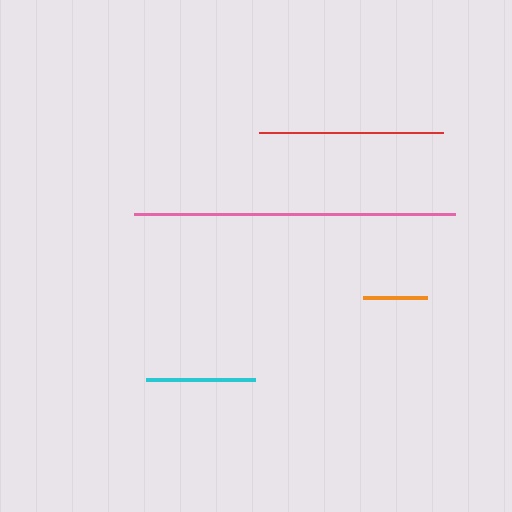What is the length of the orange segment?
The orange segment is approximately 63 pixels long.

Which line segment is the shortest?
The orange line is the shortest at approximately 63 pixels.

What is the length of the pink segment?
The pink segment is approximately 320 pixels long.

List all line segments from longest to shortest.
From longest to shortest: pink, red, cyan, orange.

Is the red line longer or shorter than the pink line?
The pink line is longer than the red line.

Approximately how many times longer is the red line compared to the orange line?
The red line is approximately 2.9 times the length of the orange line.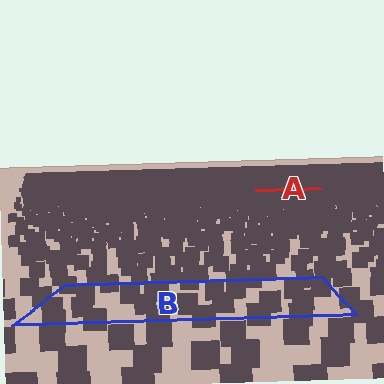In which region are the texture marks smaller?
The texture marks are smaller in region A, because it is farther away.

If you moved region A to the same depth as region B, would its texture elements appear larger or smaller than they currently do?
They would appear larger. At a closer depth, the same texture elements are projected at a bigger on-screen size.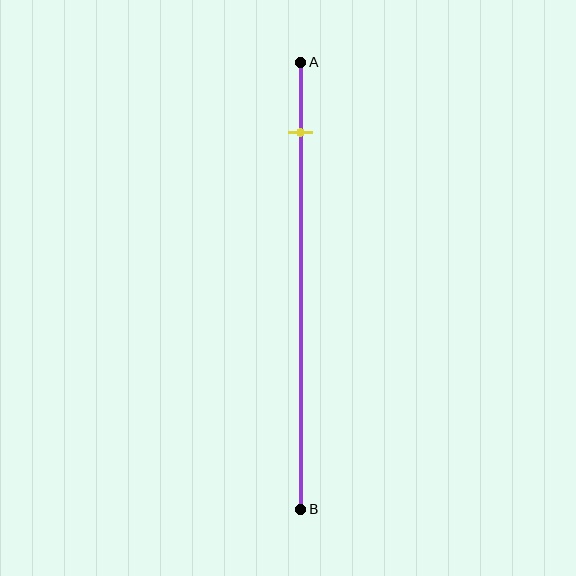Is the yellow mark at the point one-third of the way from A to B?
No, the mark is at about 15% from A, not at the 33% one-third point.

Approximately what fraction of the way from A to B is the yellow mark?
The yellow mark is approximately 15% of the way from A to B.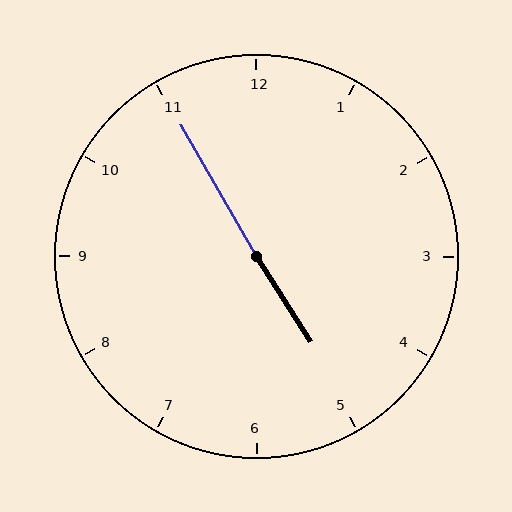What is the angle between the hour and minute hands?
Approximately 178 degrees.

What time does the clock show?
4:55.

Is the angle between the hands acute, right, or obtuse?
It is obtuse.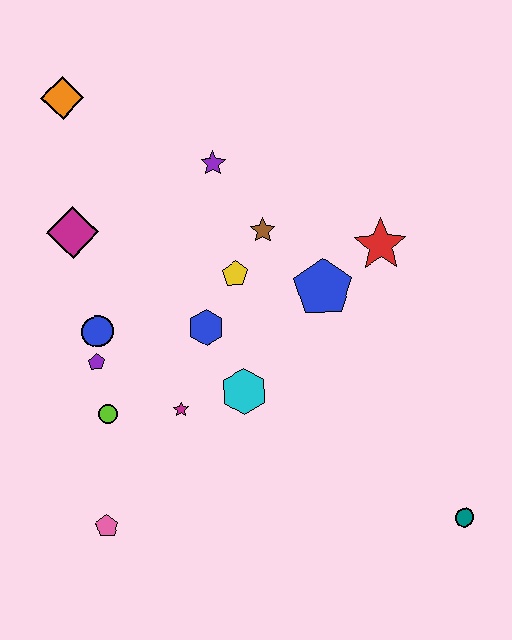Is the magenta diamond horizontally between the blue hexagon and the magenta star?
No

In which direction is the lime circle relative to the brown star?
The lime circle is below the brown star.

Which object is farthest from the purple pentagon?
The teal circle is farthest from the purple pentagon.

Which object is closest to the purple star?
The brown star is closest to the purple star.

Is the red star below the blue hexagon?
No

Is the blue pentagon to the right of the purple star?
Yes